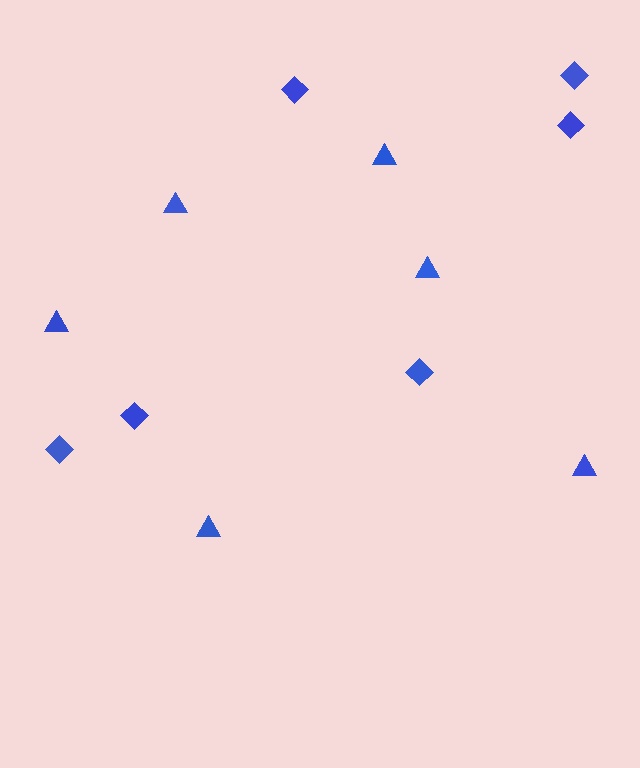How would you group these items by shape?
There are 2 groups: one group of diamonds (6) and one group of triangles (6).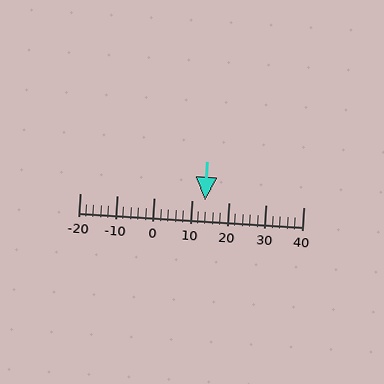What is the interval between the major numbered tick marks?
The major tick marks are spaced 10 units apart.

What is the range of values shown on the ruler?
The ruler shows values from -20 to 40.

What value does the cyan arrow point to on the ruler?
The cyan arrow points to approximately 14.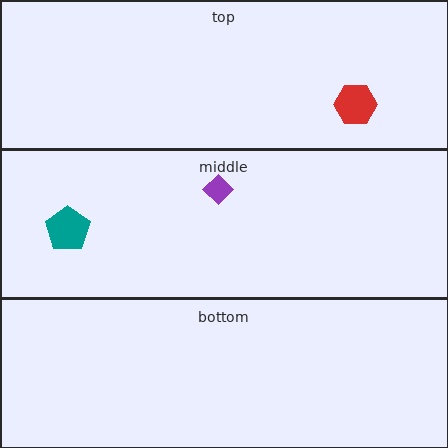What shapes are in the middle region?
The teal pentagon, the purple diamond.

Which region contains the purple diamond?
The middle region.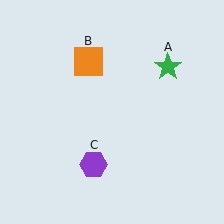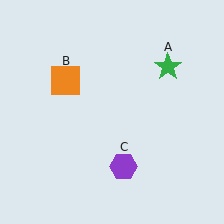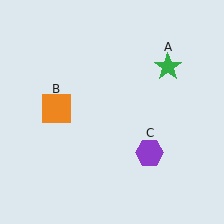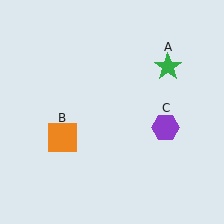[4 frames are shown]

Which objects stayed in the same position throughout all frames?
Green star (object A) remained stationary.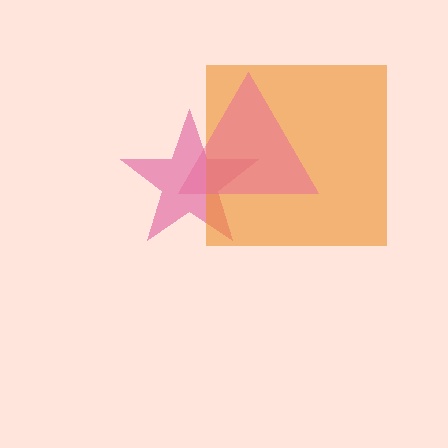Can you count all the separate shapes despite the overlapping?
Yes, there are 3 separate shapes.